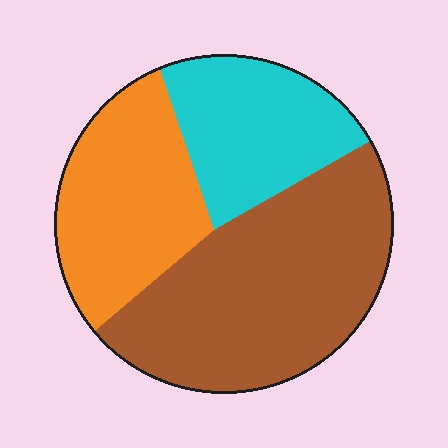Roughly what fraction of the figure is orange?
Orange covers around 30% of the figure.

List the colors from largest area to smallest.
From largest to smallest: brown, orange, cyan.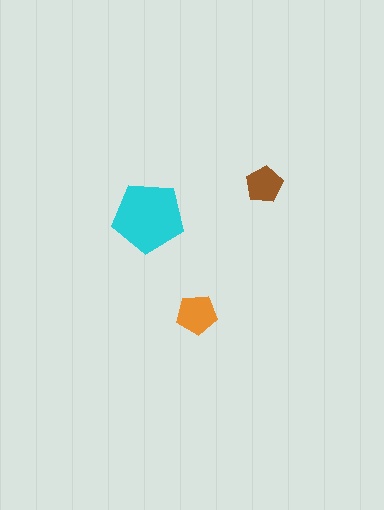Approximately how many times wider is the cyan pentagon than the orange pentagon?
About 1.5 times wider.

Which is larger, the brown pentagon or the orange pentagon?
The orange one.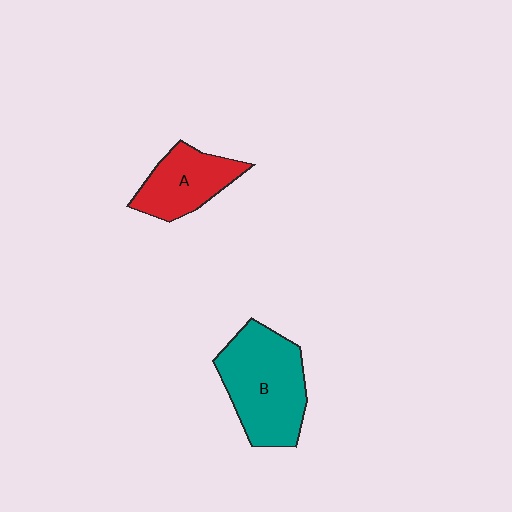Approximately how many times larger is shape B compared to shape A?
Approximately 1.6 times.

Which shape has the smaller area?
Shape A (red).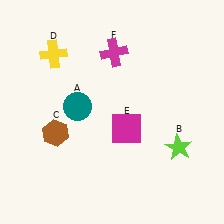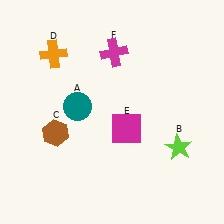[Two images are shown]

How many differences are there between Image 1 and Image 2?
There is 1 difference between the two images.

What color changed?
The cross (D) changed from yellow in Image 1 to orange in Image 2.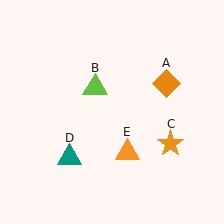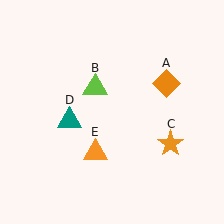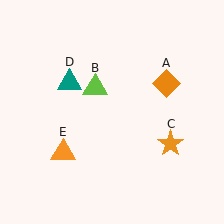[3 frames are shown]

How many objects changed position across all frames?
2 objects changed position: teal triangle (object D), orange triangle (object E).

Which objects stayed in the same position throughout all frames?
Orange diamond (object A) and lime triangle (object B) and orange star (object C) remained stationary.